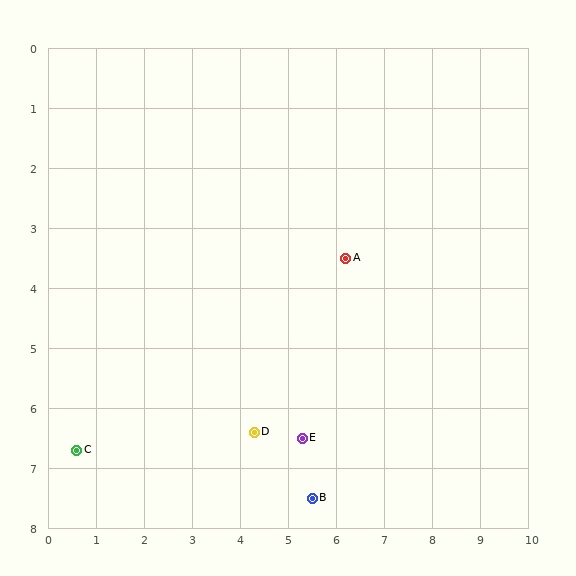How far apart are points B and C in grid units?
Points B and C are about 5.0 grid units apart.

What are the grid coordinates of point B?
Point B is at approximately (5.5, 7.5).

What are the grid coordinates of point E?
Point E is at approximately (5.3, 6.5).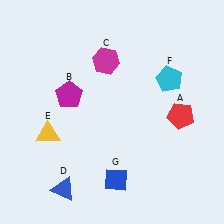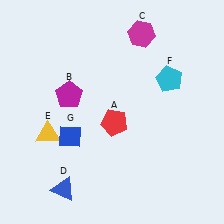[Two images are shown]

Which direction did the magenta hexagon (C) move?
The magenta hexagon (C) moved right.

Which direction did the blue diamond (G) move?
The blue diamond (G) moved left.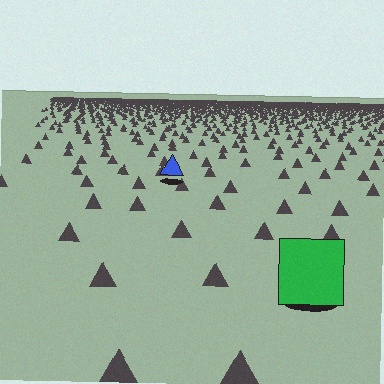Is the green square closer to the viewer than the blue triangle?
Yes. The green square is closer — you can tell from the texture gradient: the ground texture is coarser near it.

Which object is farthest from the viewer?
The blue triangle is farthest from the viewer. It appears smaller and the ground texture around it is denser.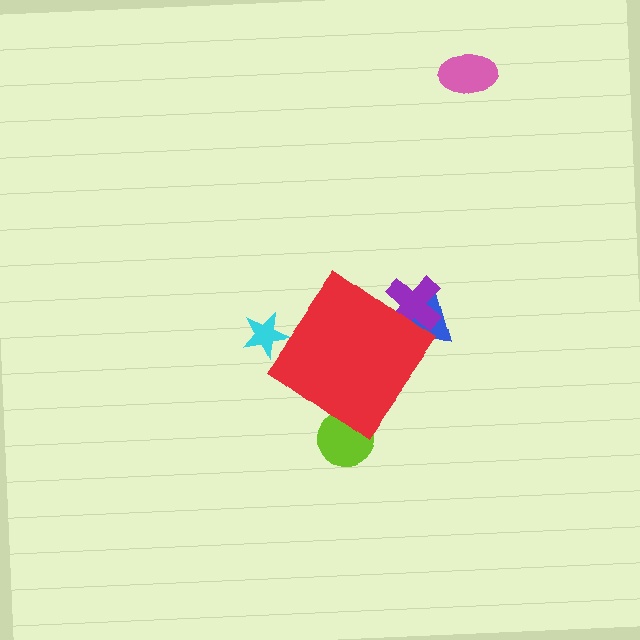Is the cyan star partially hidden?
Yes, the cyan star is partially hidden behind the red diamond.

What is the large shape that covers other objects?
A red diamond.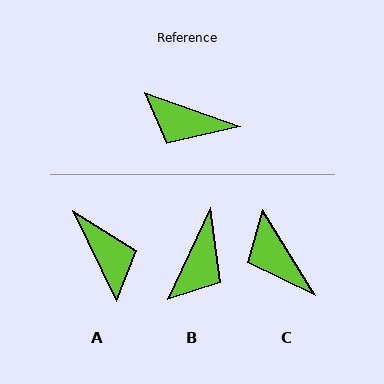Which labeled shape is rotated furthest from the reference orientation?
A, about 135 degrees away.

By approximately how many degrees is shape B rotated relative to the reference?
Approximately 84 degrees counter-clockwise.